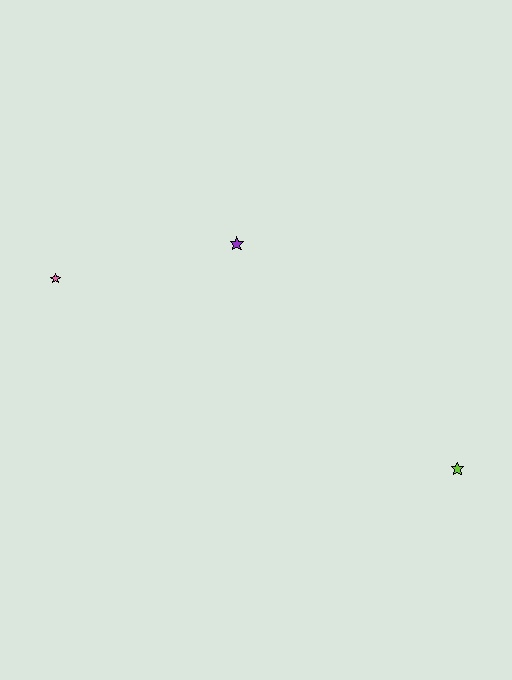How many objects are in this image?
There are 3 objects.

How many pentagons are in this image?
There are no pentagons.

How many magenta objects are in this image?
There are no magenta objects.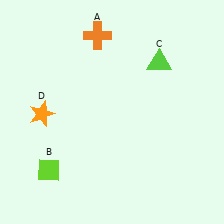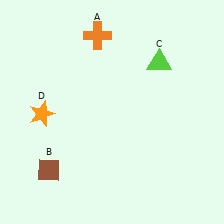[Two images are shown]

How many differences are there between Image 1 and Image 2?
There is 1 difference between the two images.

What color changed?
The diamond (B) changed from lime in Image 1 to brown in Image 2.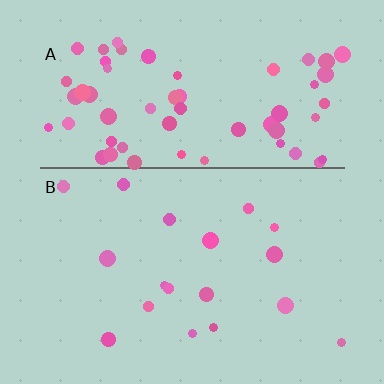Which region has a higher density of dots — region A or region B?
A (the top).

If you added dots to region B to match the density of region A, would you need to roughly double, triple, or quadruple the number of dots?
Approximately quadruple.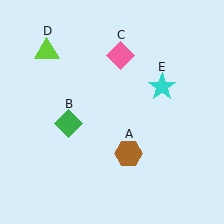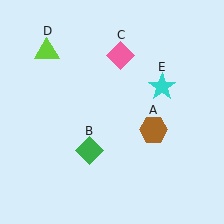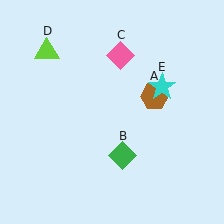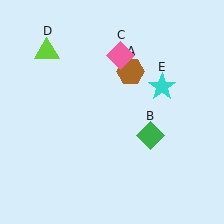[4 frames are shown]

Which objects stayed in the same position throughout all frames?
Pink diamond (object C) and lime triangle (object D) and cyan star (object E) remained stationary.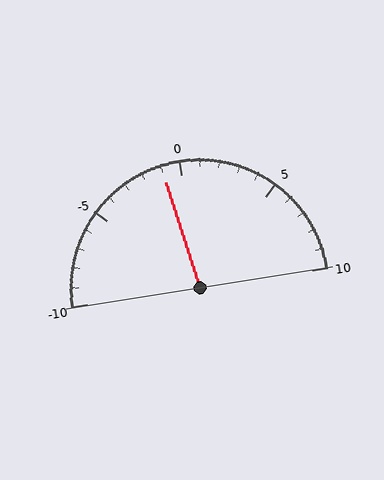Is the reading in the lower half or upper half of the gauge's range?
The reading is in the lower half of the range (-10 to 10).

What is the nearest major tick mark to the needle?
The nearest major tick mark is 0.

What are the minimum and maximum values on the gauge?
The gauge ranges from -10 to 10.